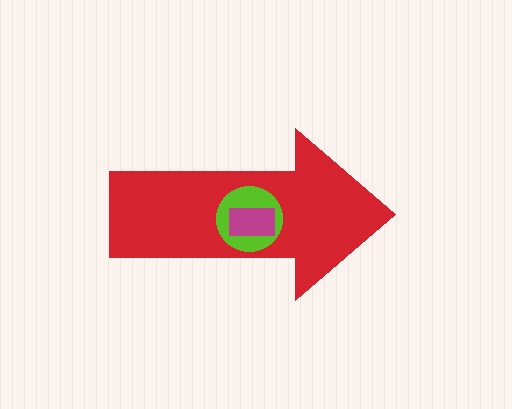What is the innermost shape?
The magenta rectangle.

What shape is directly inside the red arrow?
The lime circle.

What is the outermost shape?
The red arrow.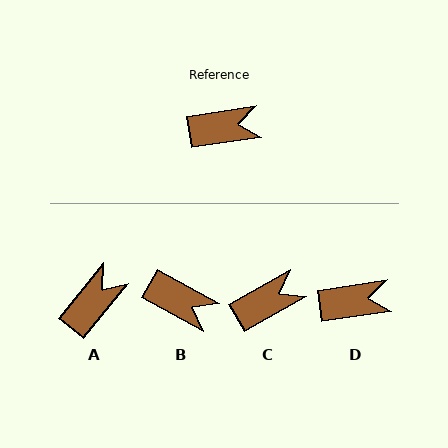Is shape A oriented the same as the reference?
No, it is off by about 43 degrees.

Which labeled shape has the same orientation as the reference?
D.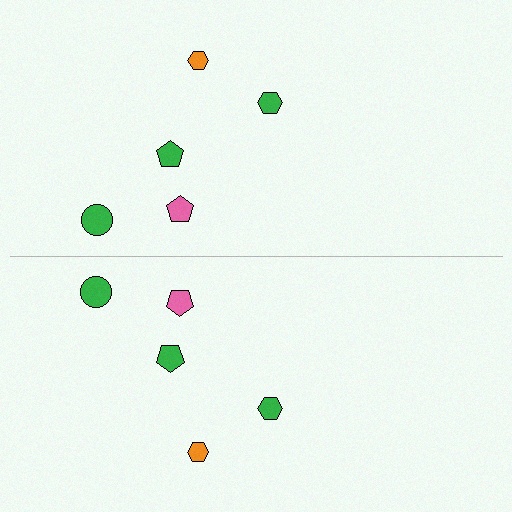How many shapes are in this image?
There are 10 shapes in this image.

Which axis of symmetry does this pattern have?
The pattern has a horizontal axis of symmetry running through the center of the image.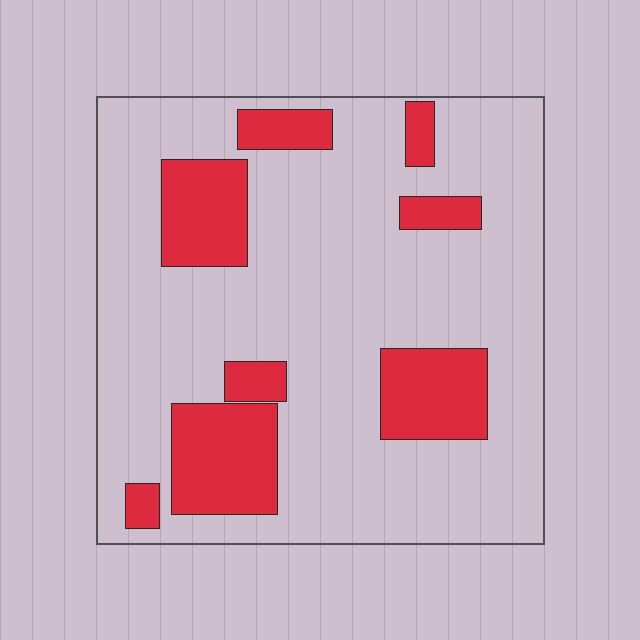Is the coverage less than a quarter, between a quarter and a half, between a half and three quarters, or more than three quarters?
Less than a quarter.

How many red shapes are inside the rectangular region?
8.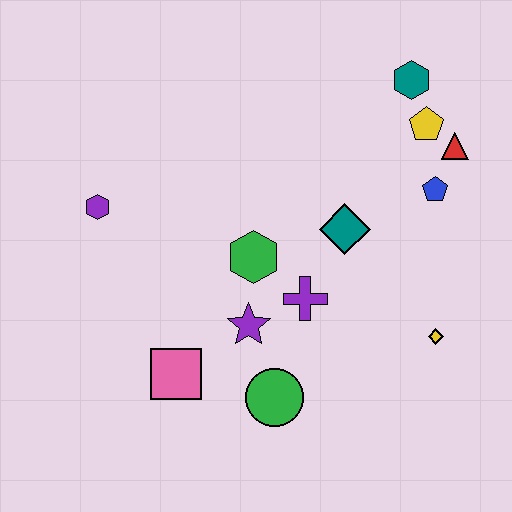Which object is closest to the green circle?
The purple star is closest to the green circle.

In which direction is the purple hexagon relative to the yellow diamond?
The purple hexagon is to the left of the yellow diamond.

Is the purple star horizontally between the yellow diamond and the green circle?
No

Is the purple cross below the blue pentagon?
Yes